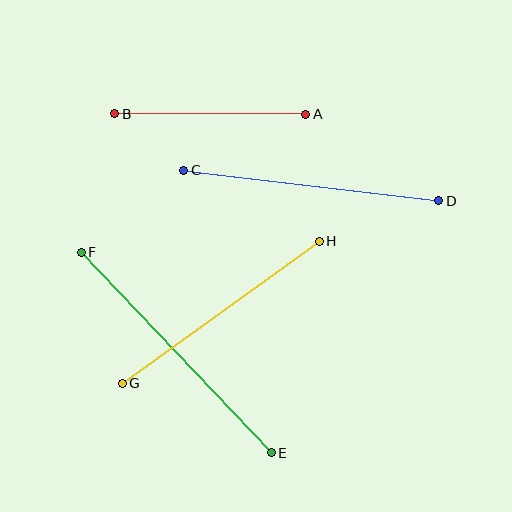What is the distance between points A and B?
The distance is approximately 191 pixels.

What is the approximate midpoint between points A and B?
The midpoint is at approximately (210, 114) pixels.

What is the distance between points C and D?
The distance is approximately 257 pixels.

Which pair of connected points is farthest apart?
Points E and F are farthest apart.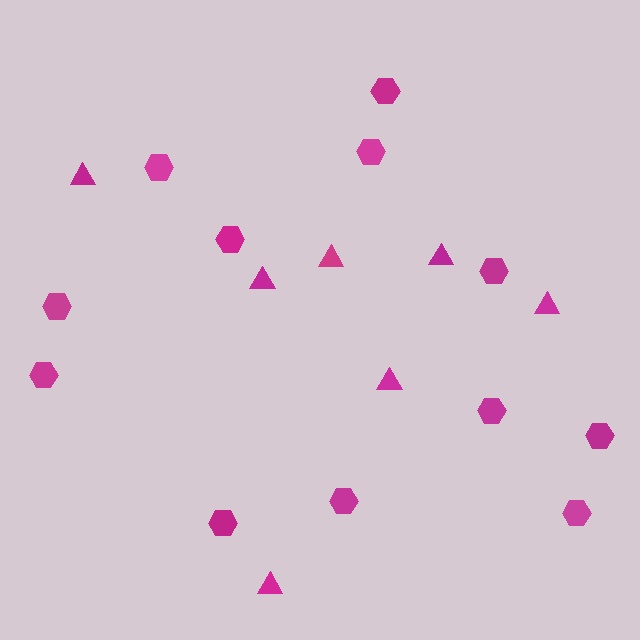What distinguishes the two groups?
There are 2 groups: one group of triangles (7) and one group of hexagons (12).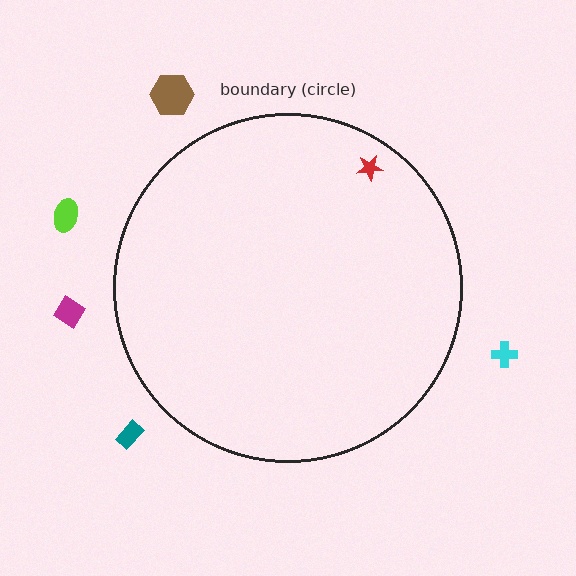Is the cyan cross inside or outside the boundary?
Outside.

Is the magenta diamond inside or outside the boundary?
Outside.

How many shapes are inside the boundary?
1 inside, 5 outside.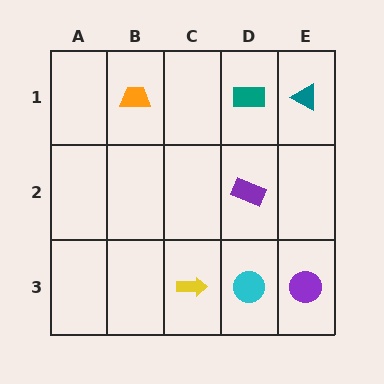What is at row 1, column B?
An orange trapezoid.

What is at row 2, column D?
A purple rectangle.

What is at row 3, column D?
A cyan circle.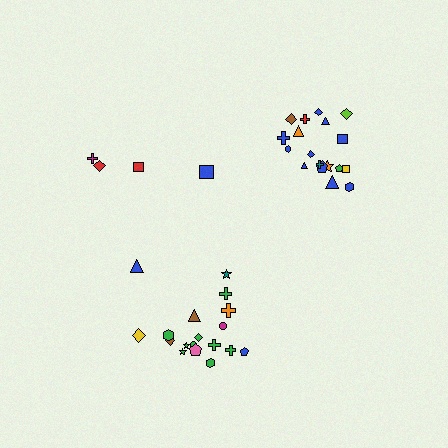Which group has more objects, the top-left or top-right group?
The top-right group.